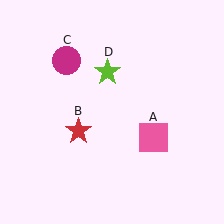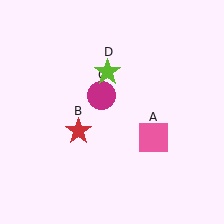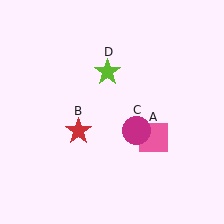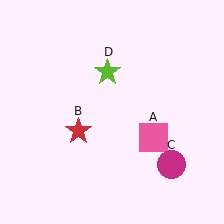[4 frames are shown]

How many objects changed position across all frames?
1 object changed position: magenta circle (object C).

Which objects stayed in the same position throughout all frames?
Pink square (object A) and red star (object B) and lime star (object D) remained stationary.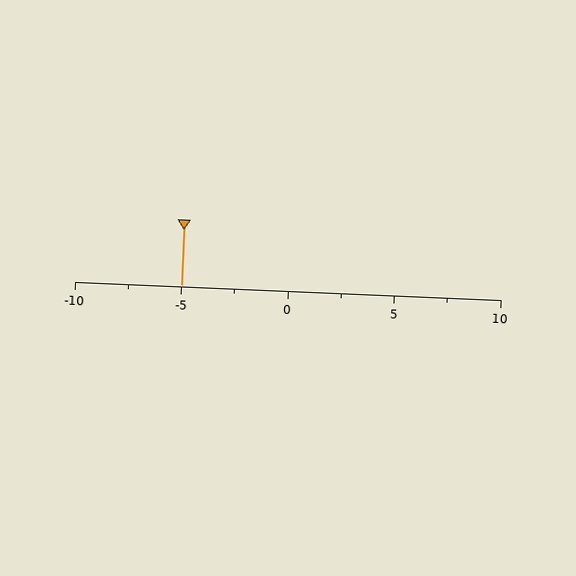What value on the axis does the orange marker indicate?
The marker indicates approximately -5.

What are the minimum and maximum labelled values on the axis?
The axis runs from -10 to 10.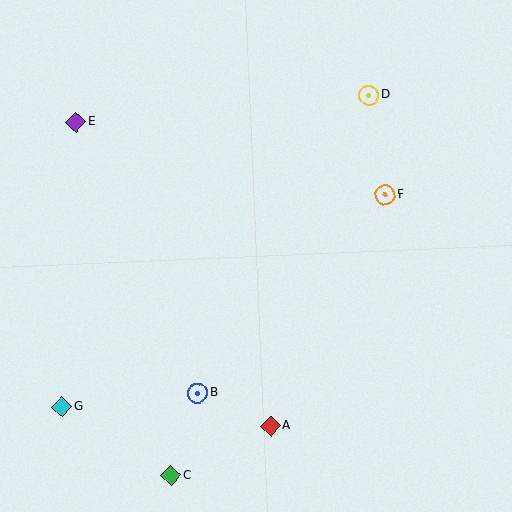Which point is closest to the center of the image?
Point F at (385, 195) is closest to the center.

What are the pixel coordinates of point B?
Point B is at (198, 393).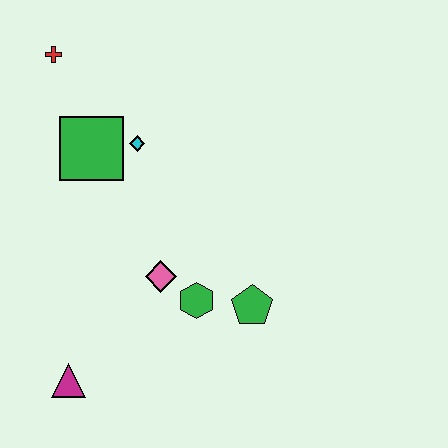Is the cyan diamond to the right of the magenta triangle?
Yes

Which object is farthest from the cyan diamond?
The magenta triangle is farthest from the cyan diamond.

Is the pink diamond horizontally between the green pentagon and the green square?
Yes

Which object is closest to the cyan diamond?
The green square is closest to the cyan diamond.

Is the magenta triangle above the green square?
No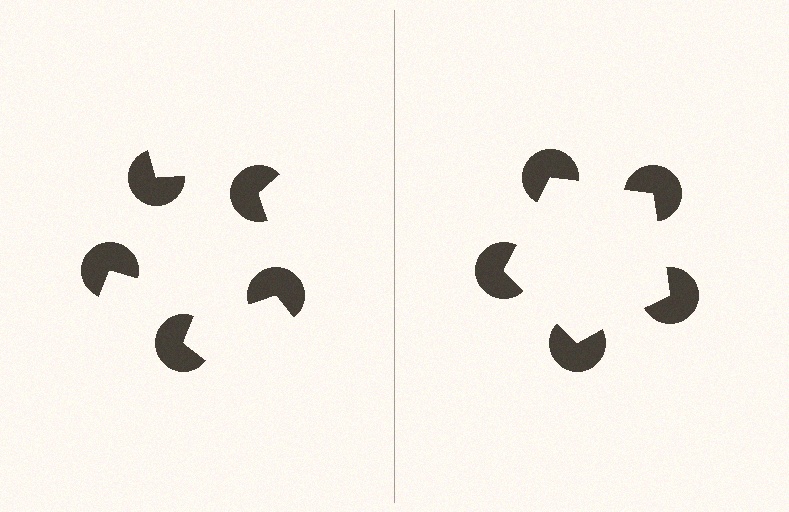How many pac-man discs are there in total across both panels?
10 — 5 on each side.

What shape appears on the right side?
An illusory pentagon.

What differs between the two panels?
The pac-man discs are positioned identically on both sides; only the wedge orientations differ. On the right they align to a pentagon; on the left they are misaligned.